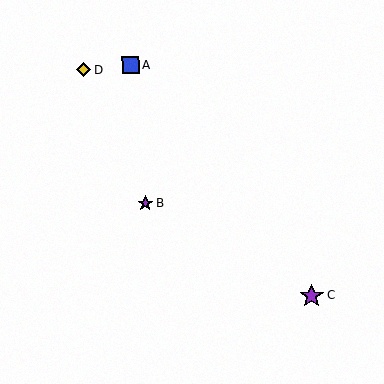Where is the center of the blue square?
The center of the blue square is at (131, 65).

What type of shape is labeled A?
Shape A is a blue square.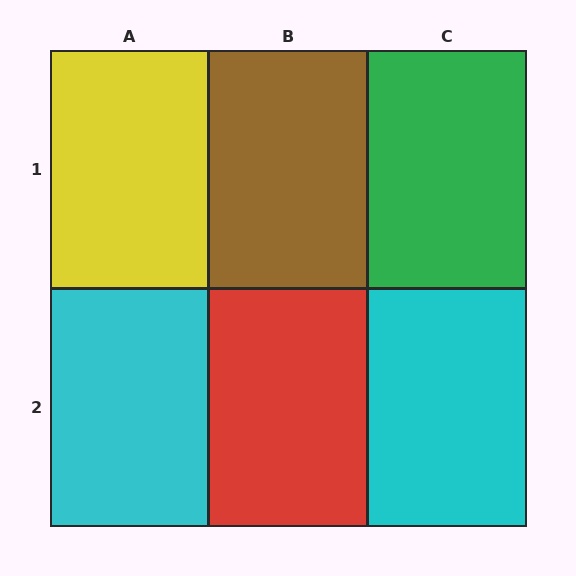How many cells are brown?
1 cell is brown.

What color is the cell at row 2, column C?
Cyan.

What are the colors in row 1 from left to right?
Yellow, brown, green.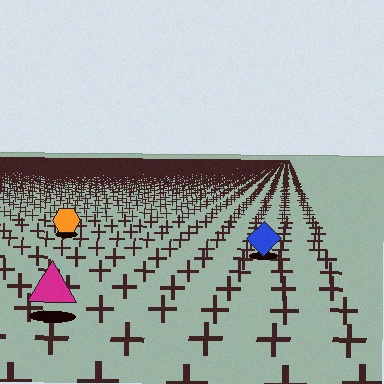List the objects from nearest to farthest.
From nearest to farthest: the magenta triangle, the blue diamond, the orange hexagon.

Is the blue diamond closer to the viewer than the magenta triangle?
No. The magenta triangle is closer — you can tell from the texture gradient: the ground texture is coarser near it.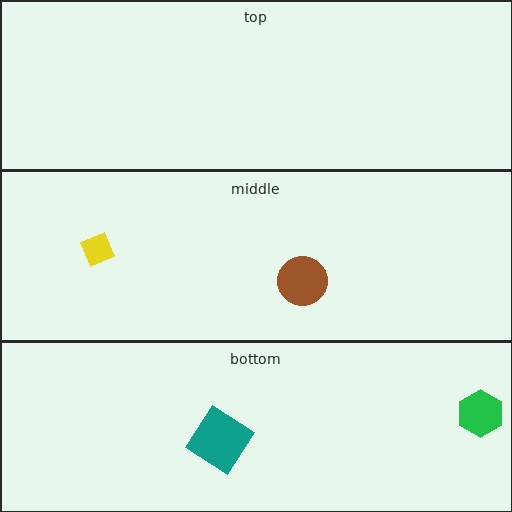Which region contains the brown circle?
The middle region.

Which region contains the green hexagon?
The bottom region.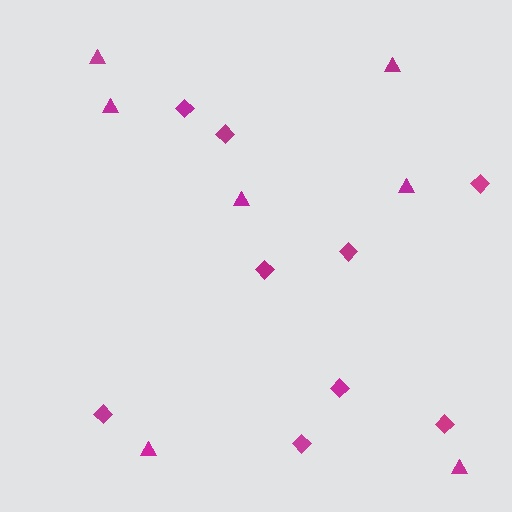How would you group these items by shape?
There are 2 groups: one group of diamonds (9) and one group of triangles (7).